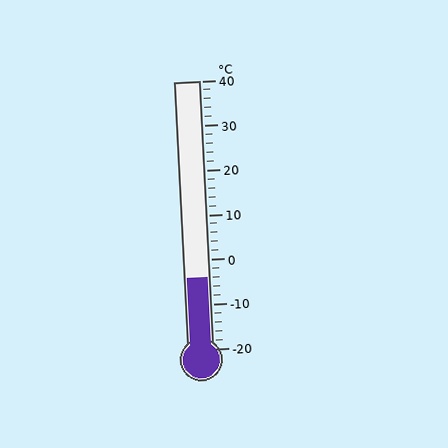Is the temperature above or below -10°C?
The temperature is above -10°C.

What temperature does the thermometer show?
The thermometer shows approximately -4°C.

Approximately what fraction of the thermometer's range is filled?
The thermometer is filled to approximately 25% of its range.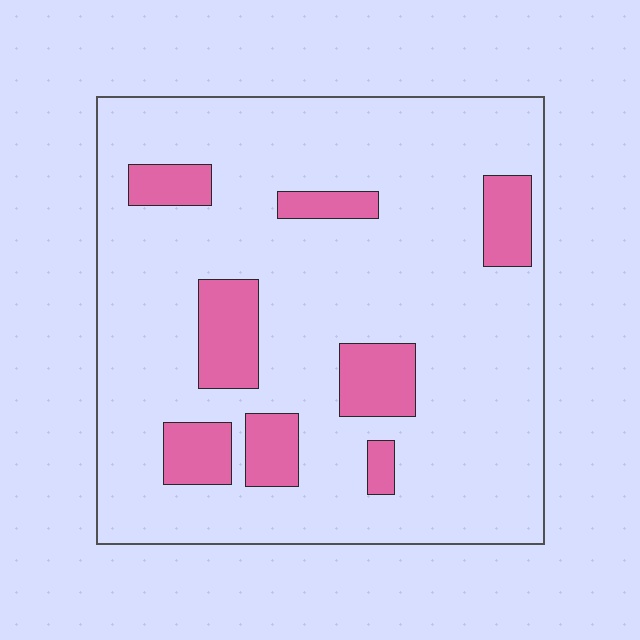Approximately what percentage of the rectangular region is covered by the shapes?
Approximately 15%.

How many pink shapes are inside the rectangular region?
8.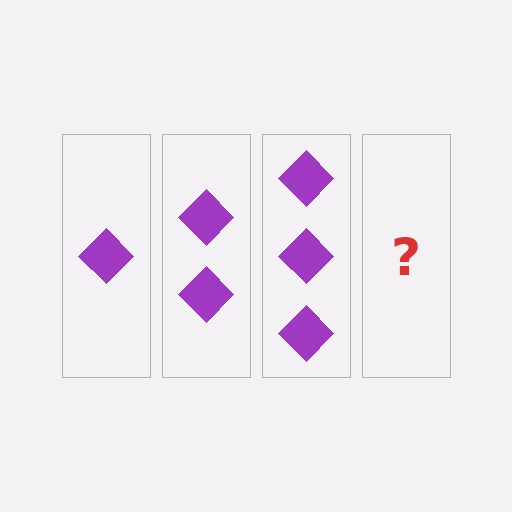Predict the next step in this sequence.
The next step is 4 diamonds.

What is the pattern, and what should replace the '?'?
The pattern is that each step adds one more diamond. The '?' should be 4 diamonds.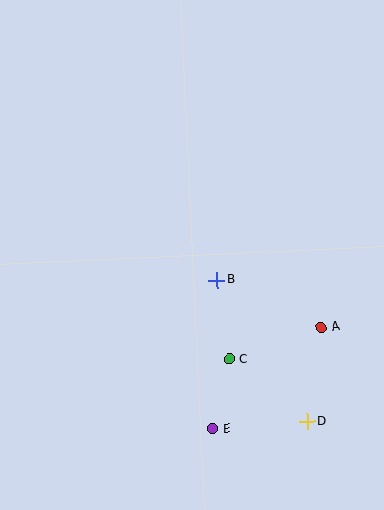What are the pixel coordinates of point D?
Point D is at (307, 421).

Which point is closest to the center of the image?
Point B at (217, 280) is closest to the center.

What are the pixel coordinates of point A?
Point A is at (321, 327).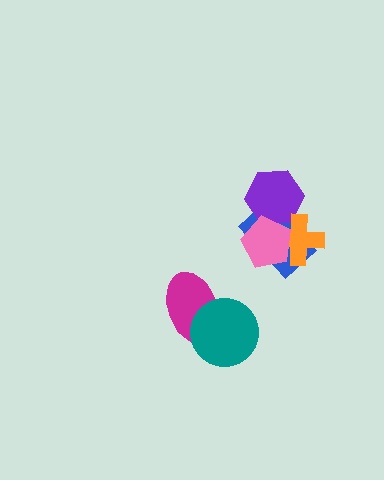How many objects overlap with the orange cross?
3 objects overlap with the orange cross.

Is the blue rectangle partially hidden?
Yes, it is partially covered by another shape.